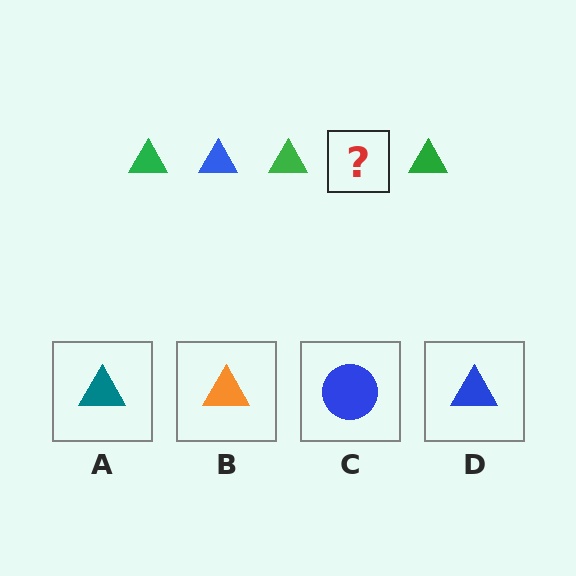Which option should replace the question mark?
Option D.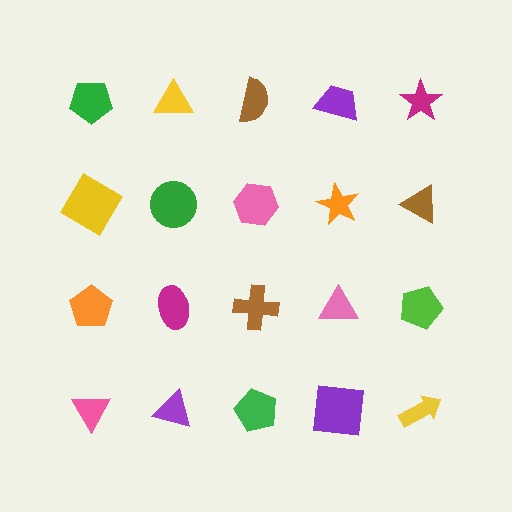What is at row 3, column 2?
A magenta ellipse.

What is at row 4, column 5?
A yellow arrow.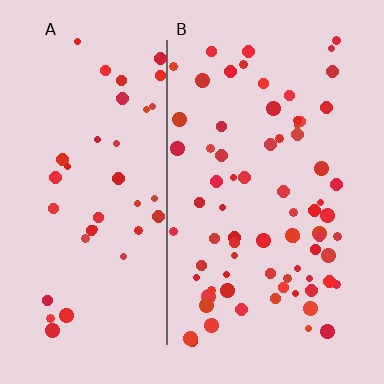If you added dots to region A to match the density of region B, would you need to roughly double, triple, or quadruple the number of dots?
Approximately double.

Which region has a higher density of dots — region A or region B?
B (the right).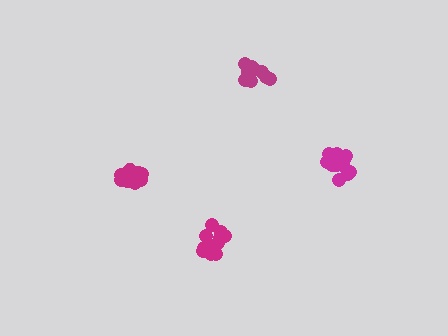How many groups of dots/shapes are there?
There are 4 groups.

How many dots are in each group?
Group 1: 15 dots, Group 2: 16 dots, Group 3: 13 dots, Group 4: 11 dots (55 total).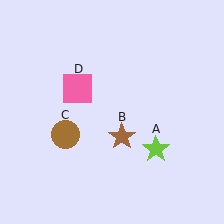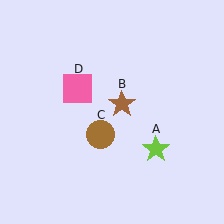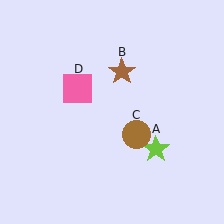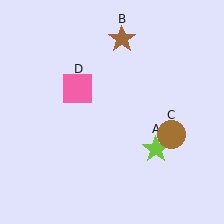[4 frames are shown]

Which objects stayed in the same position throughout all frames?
Lime star (object A) and pink square (object D) remained stationary.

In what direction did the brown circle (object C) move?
The brown circle (object C) moved right.